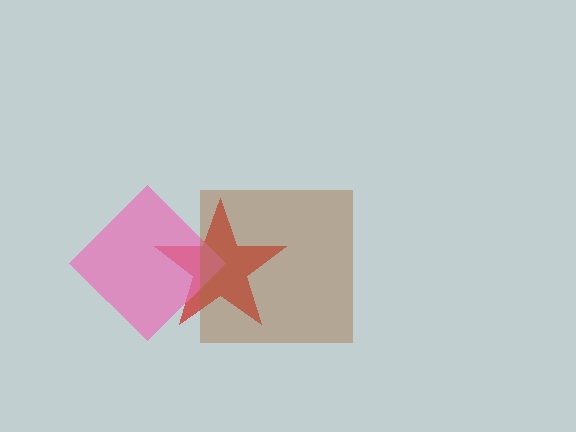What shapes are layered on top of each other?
The layered shapes are: a red star, a pink diamond, a brown square.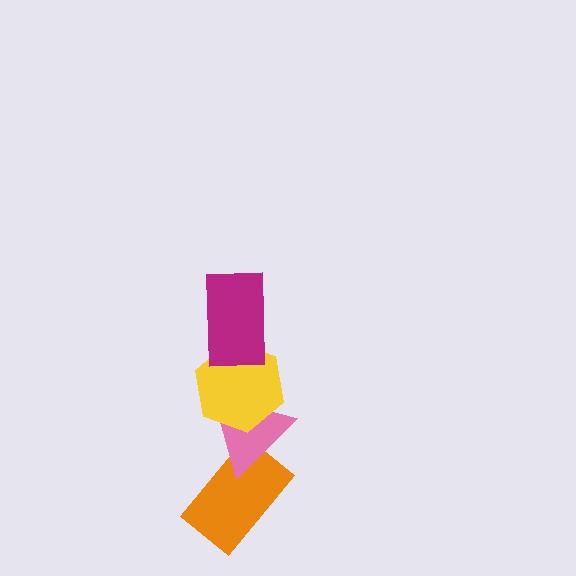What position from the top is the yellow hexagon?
The yellow hexagon is 2nd from the top.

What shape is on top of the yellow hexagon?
The magenta rectangle is on top of the yellow hexagon.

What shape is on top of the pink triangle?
The yellow hexagon is on top of the pink triangle.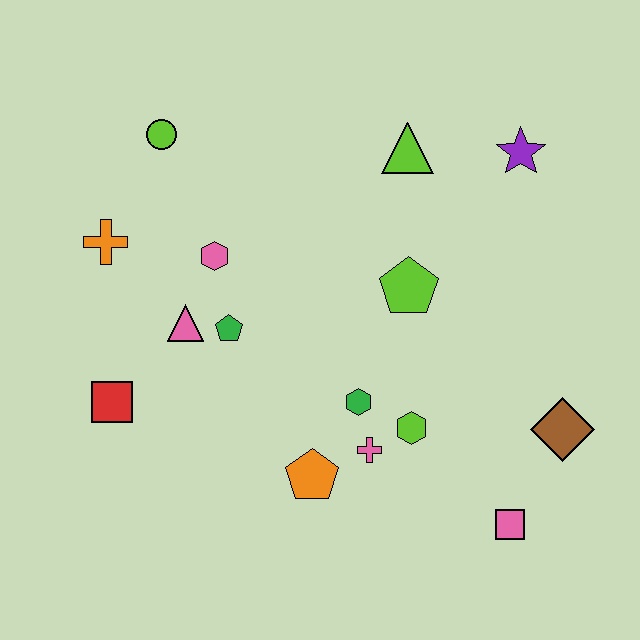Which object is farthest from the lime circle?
The pink square is farthest from the lime circle.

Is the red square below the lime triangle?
Yes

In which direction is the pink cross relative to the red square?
The pink cross is to the right of the red square.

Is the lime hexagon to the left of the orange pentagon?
No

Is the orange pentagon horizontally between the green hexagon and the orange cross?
Yes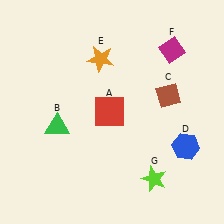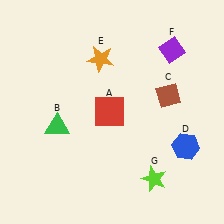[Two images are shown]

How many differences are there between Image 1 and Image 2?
There is 1 difference between the two images.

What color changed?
The diamond (F) changed from magenta in Image 1 to purple in Image 2.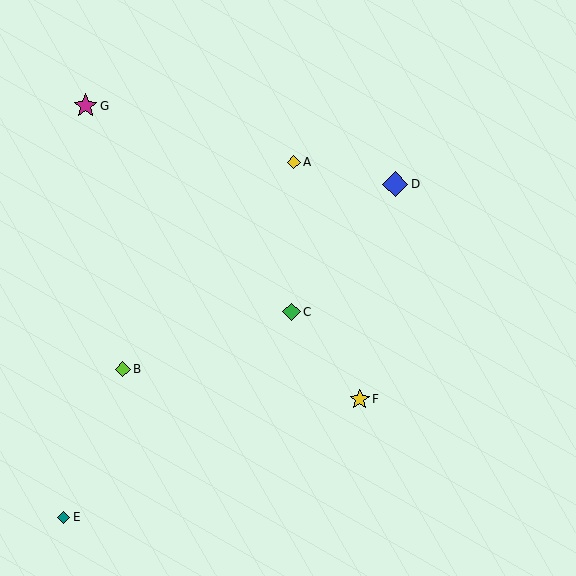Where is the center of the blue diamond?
The center of the blue diamond is at (395, 184).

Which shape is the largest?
The blue diamond (labeled D) is the largest.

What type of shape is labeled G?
Shape G is a magenta star.